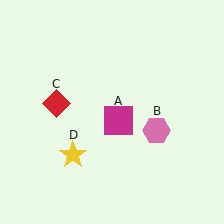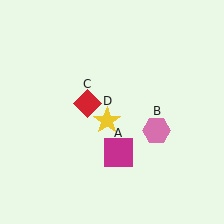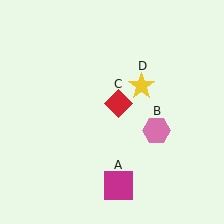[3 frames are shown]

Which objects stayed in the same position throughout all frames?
Pink hexagon (object B) remained stationary.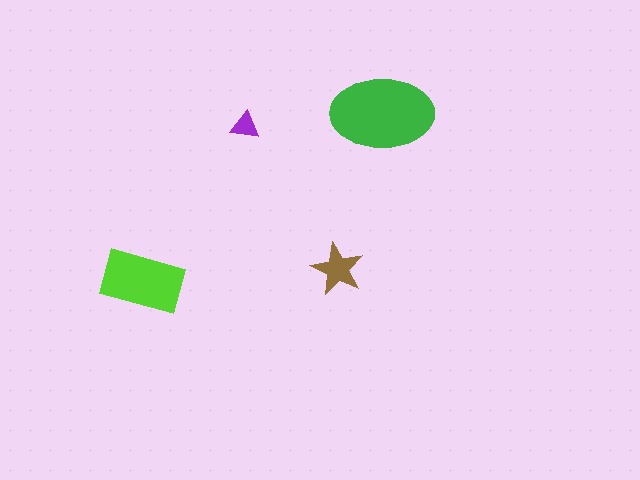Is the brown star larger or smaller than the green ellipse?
Smaller.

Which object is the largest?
The green ellipse.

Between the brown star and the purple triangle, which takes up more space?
The brown star.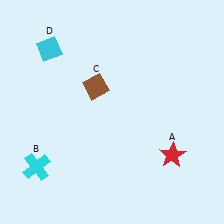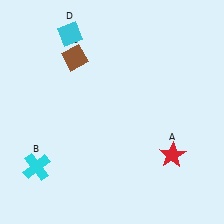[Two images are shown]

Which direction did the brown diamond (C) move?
The brown diamond (C) moved up.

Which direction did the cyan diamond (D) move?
The cyan diamond (D) moved right.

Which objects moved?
The objects that moved are: the brown diamond (C), the cyan diamond (D).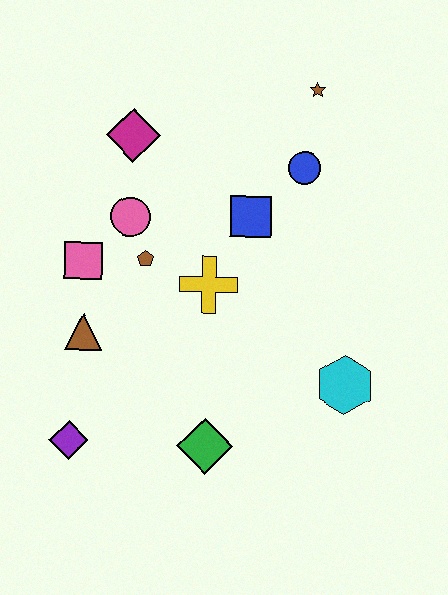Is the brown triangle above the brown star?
No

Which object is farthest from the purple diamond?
The brown star is farthest from the purple diamond.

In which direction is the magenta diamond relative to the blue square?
The magenta diamond is to the left of the blue square.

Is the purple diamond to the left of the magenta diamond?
Yes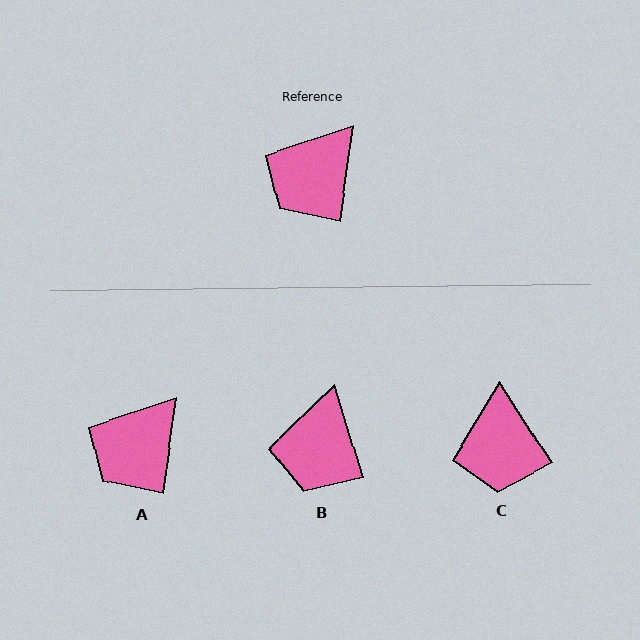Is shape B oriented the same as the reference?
No, it is off by about 26 degrees.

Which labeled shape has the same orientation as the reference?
A.